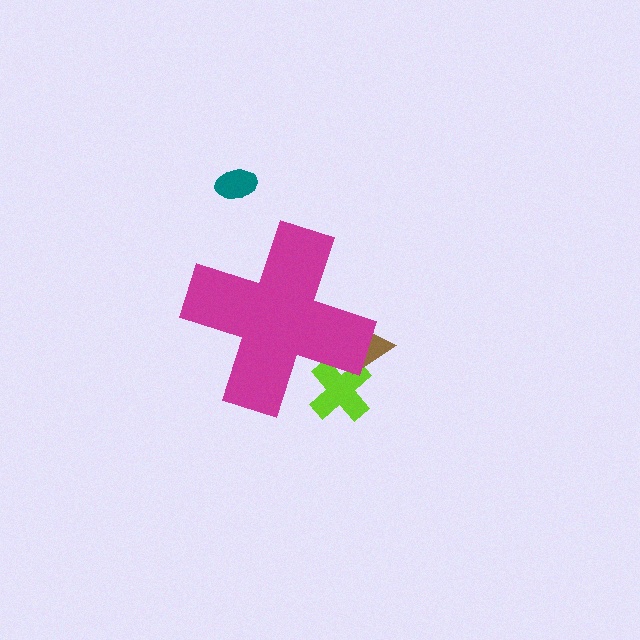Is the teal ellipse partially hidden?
No, the teal ellipse is fully visible.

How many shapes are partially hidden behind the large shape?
2 shapes are partially hidden.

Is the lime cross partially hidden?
Yes, the lime cross is partially hidden behind the magenta cross.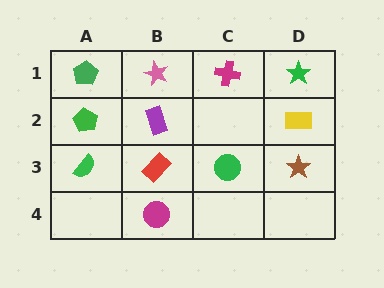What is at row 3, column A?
A green semicircle.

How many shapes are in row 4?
1 shape.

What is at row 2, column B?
A purple rectangle.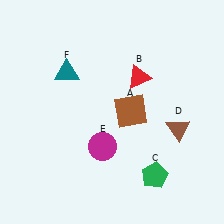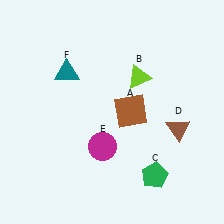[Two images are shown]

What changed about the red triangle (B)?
In Image 1, B is red. In Image 2, it changed to lime.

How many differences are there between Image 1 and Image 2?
There is 1 difference between the two images.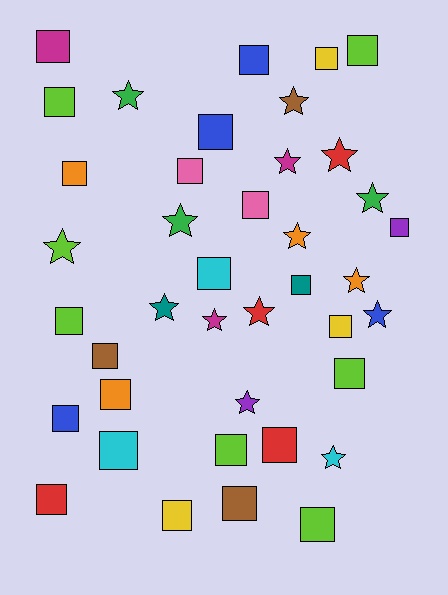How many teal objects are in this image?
There are 2 teal objects.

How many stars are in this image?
There are 15 stars.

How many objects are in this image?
There are 40 objects.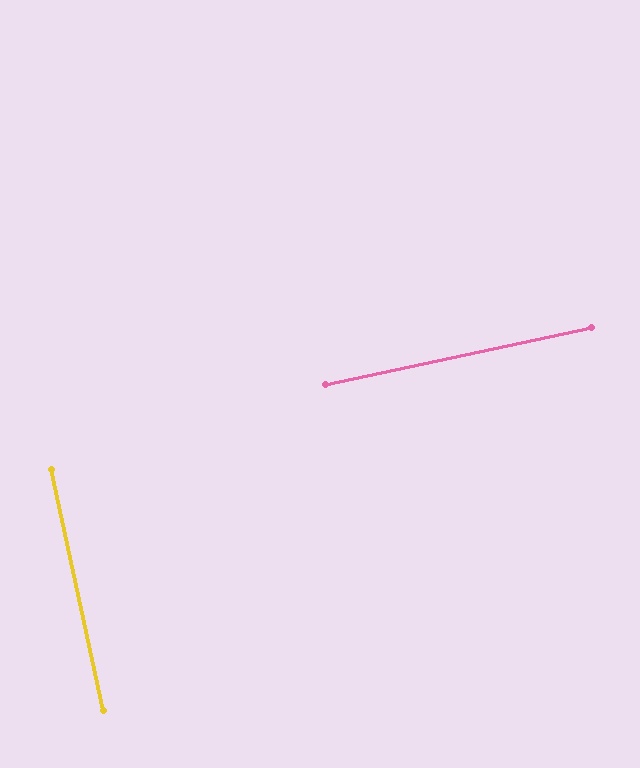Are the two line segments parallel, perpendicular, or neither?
Perpendicular — they meet at approximately 90°.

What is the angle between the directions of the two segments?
Approximately 90 degrees.